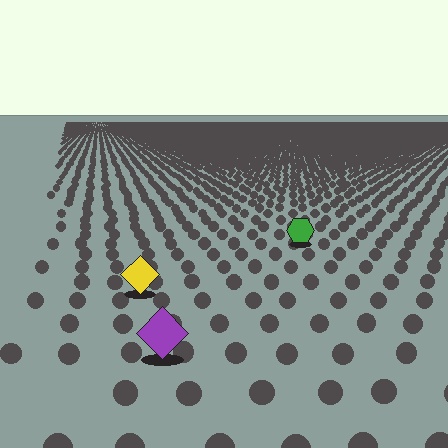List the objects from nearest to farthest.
From nearest to farthest: the purple diamond, the yellow diamond, the green hexagon.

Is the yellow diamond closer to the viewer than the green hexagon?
Yes. The yellow diamond is closer — you can tell from the texture gradient: the ground texture is coarser near it.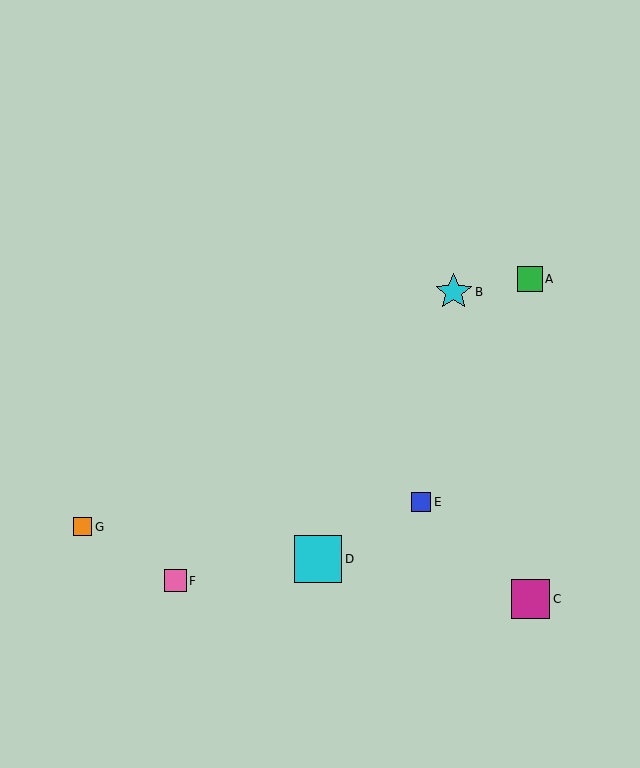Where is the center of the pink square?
The center of the pink square is at (175, 581).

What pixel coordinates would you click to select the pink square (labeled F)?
Click at (175, 581) to select the pink square F.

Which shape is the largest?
The cyan square (labeled D) is the largest.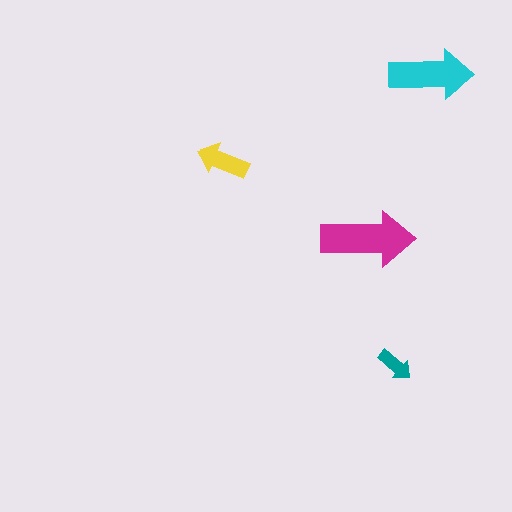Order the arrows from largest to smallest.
the magenta one, the cyan one, the yellow one, the teal one.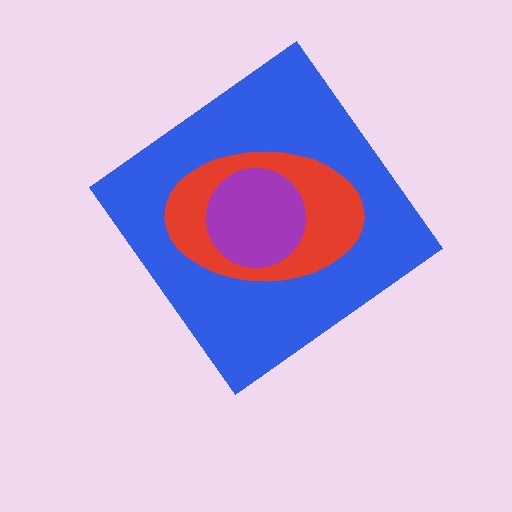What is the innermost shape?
The purple circle.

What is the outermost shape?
The blue diamond.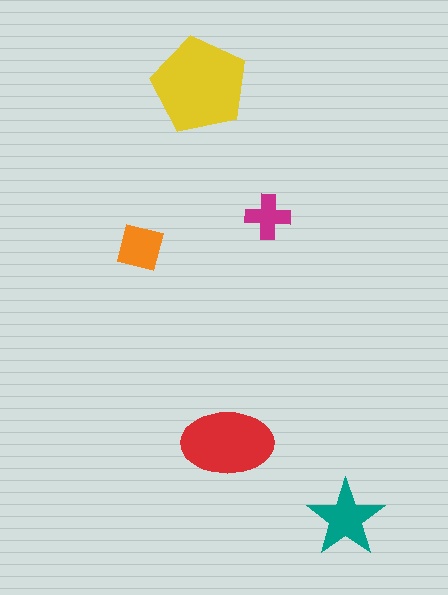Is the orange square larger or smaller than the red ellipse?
Smaller.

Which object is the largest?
The yellow pentagon.